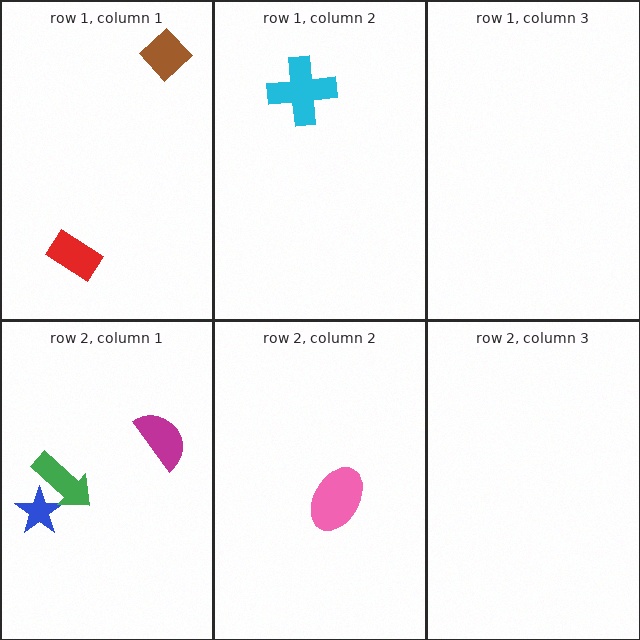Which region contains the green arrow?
The row 2, column 1 region.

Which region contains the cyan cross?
The row 1, column 2 region.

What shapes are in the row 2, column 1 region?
The blue star, the green arrow, the magenta semicircle.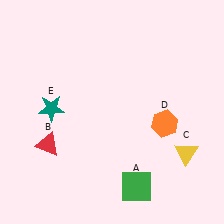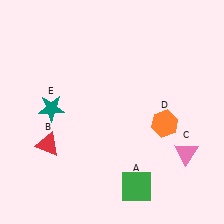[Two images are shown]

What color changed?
The triangle (C) changed from yellow in Image 1 to pink in Image 2.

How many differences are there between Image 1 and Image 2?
There is 1 difference between the two images.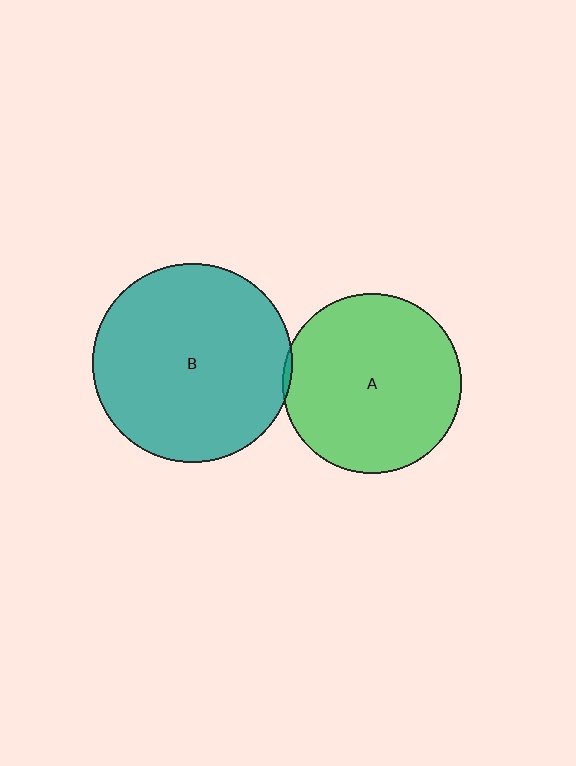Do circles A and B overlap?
Yes.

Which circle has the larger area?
Circle B (teal).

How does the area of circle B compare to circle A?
Approximately 1.2 times.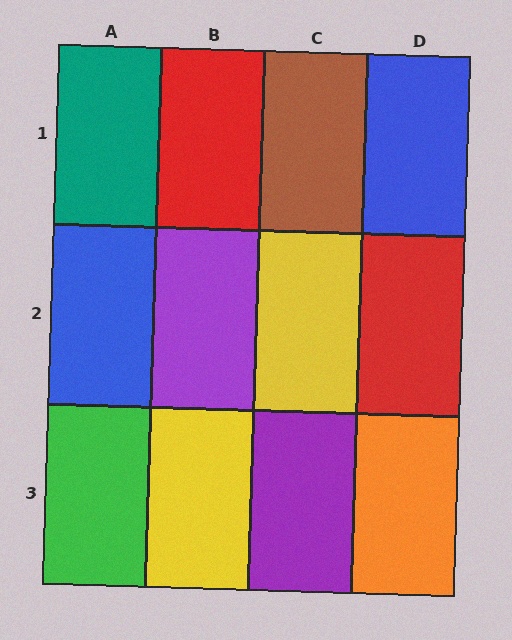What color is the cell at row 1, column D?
Blue.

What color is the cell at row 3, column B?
Yellow.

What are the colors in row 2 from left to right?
Blue, purple, yellow, red.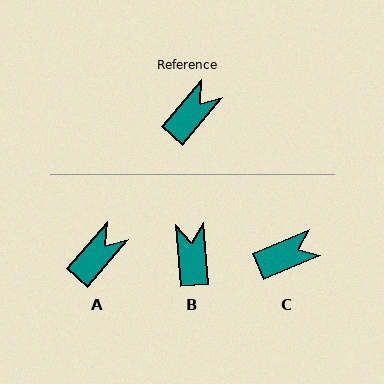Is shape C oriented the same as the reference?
No, it is off by about 26 degrees.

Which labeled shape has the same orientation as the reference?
A.